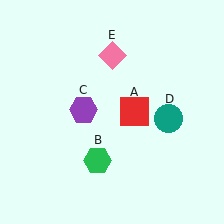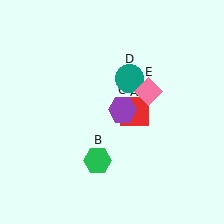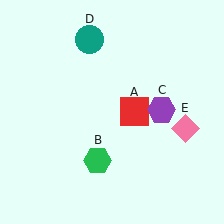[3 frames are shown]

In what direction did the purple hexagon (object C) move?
The purple hexagon (object C) moved right.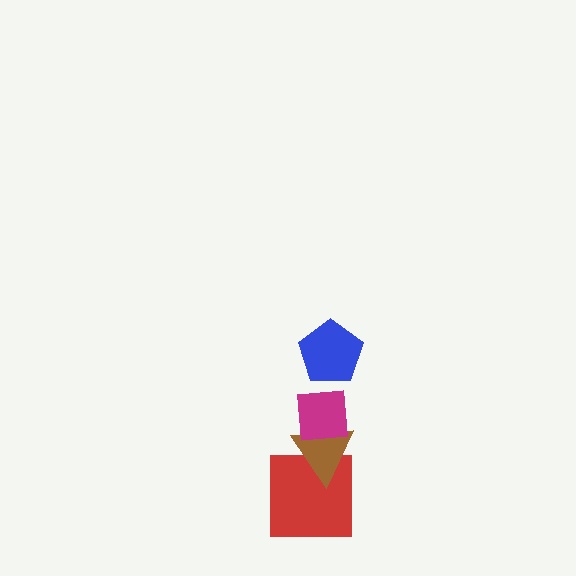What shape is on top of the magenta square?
The blue pentagon is on top of the magenta square.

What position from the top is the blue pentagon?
The blue pentagon is 1st from the top.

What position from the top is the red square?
The red square is 4th from the top.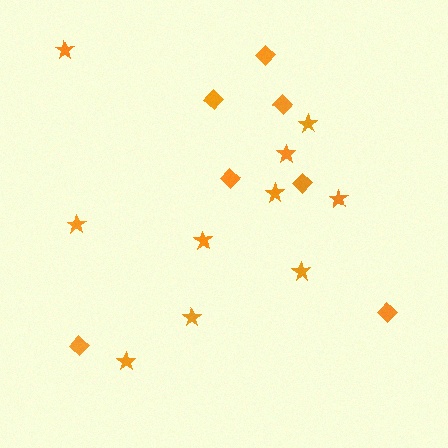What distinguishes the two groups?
There are 2 groups: one group of stars (10) and one group of diamonds (7).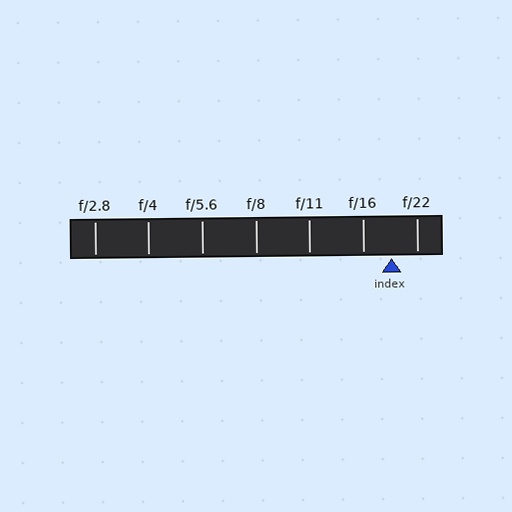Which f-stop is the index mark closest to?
The index mark is closest to f/22.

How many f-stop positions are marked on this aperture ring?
There are 7 f-stop positions marked.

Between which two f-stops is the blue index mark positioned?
The index mark is between f/16 and f/22.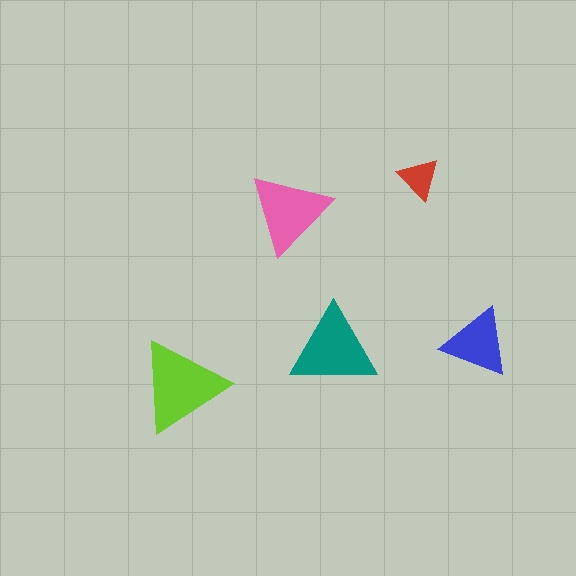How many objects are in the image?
There are 5 objects in the image.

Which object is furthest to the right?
The blue triangle is rightmost.